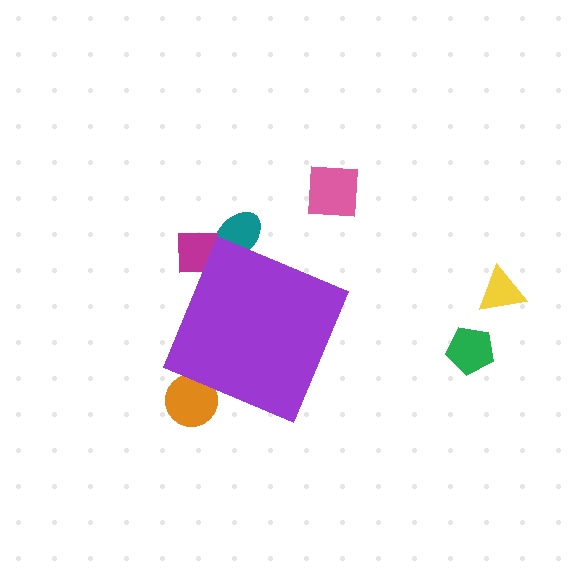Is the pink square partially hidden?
No, the pink square is fully visible.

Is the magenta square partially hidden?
Yes, the magenta square is partially hidden behind the purple diamond.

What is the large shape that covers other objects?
A purple diamond.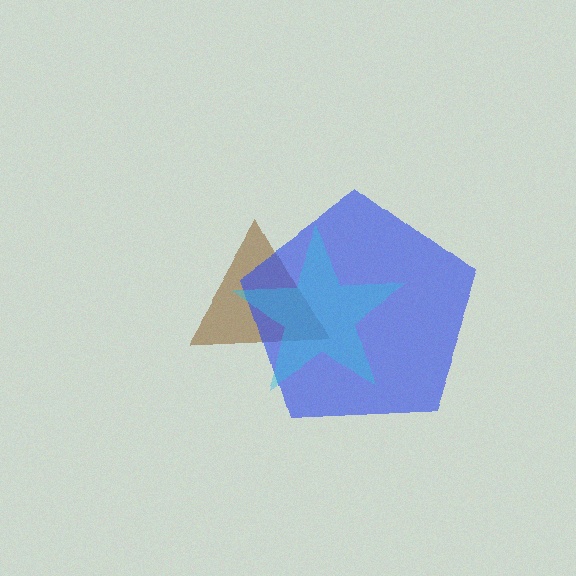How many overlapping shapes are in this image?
There are 3 overlapping shapes in the image.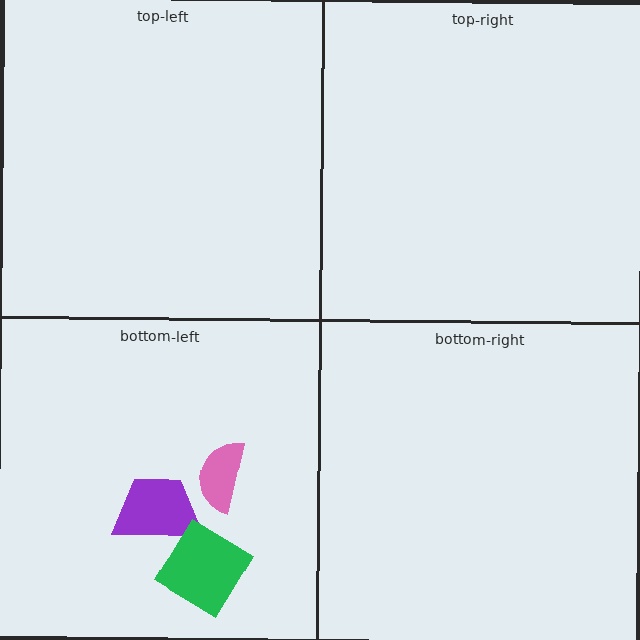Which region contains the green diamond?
The bottom-left region.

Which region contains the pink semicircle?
The bottom-left region.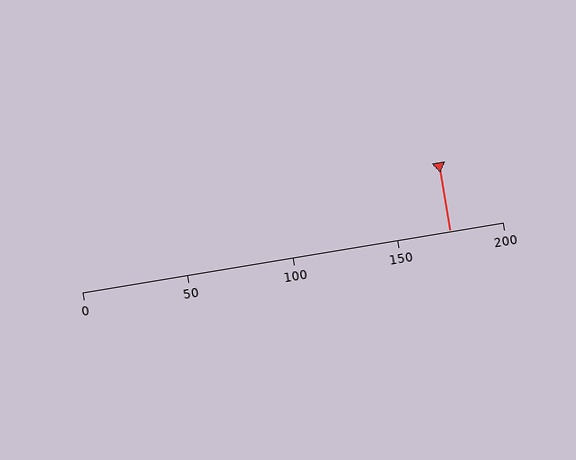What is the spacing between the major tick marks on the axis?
The major ticks are spaced 50 apart.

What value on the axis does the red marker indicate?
The marker indicates approximately 175.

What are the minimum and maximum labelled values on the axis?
The axis runs from 0 to 200.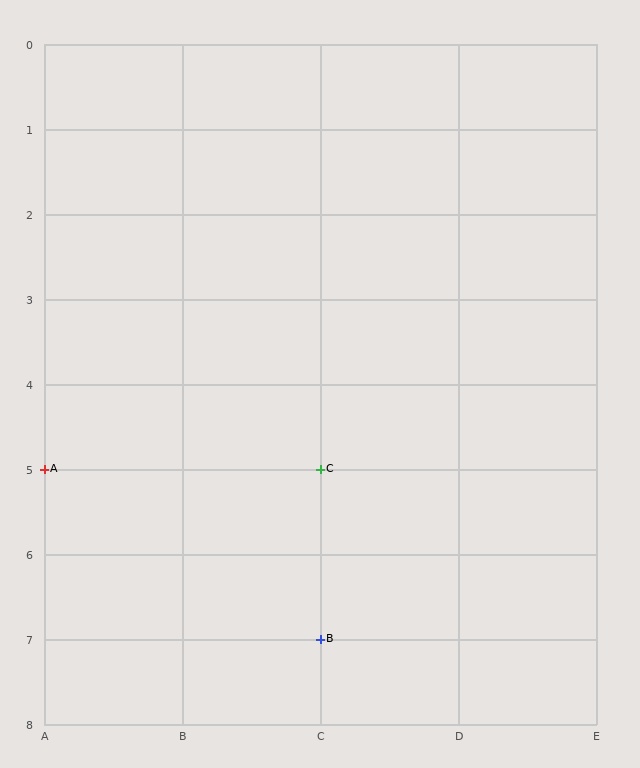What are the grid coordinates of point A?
Point A is at grid coordinates (A, 5).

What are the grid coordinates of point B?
Point B is at grid coordinates (C, 7).